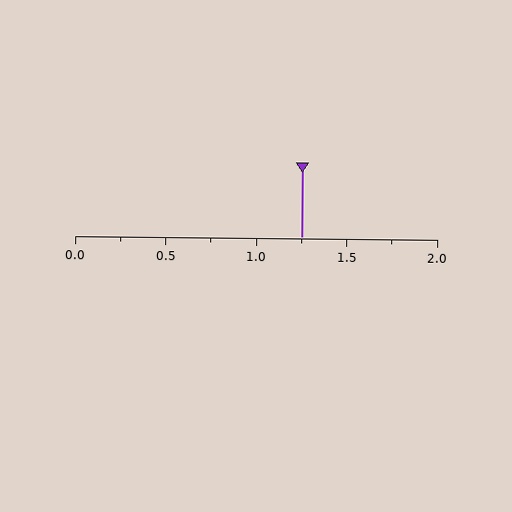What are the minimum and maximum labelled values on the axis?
The axis runs from 0.0 to 2.0.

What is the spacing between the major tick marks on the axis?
The major ticks are spaced 0.5 apart.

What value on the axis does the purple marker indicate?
The marker indicates approximately 1.25.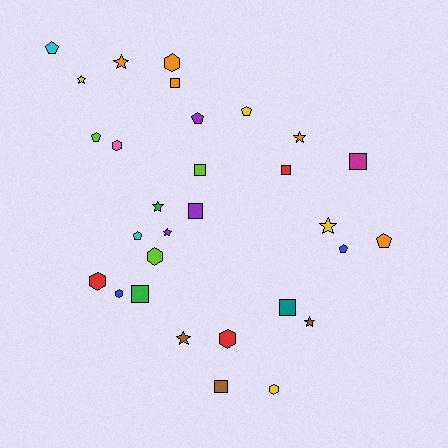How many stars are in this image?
There are 8 stars.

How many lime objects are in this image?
There are 3 lime objects.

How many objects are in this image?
There are 30 objects.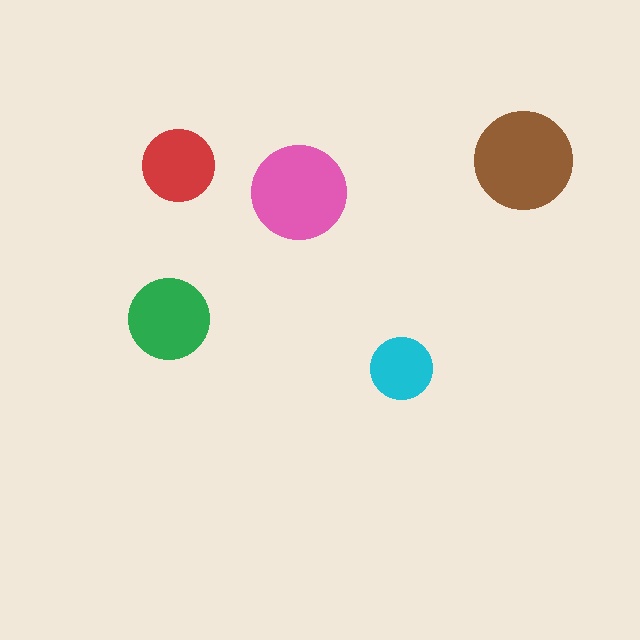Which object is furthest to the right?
The brown circle is rightmost.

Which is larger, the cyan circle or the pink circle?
The pink one.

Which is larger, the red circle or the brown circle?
The brown one.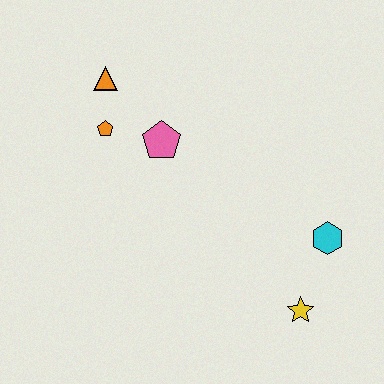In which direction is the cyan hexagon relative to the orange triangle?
The cyan hexagon is to the right of the orange triangle.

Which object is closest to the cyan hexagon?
The yellow star is closest to the cyan hexagon.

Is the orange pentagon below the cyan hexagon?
No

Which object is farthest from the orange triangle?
The yellow star is farthest from the orange triangle.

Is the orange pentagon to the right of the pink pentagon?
No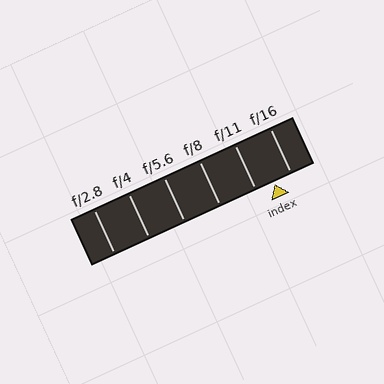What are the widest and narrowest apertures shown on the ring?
The widest aperture shown is f/2.8 and the narrowest is f/16.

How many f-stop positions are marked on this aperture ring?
There are 6 f-stop positions marked.